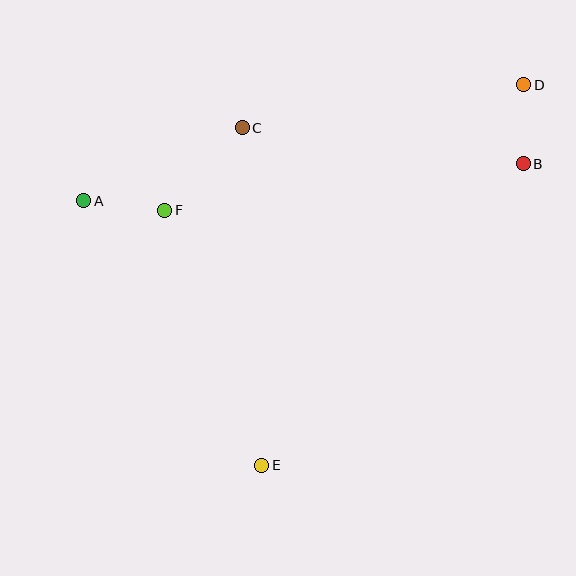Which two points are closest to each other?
Points B and D are closest to each other.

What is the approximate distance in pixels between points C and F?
The distance between C and F is approximately 113 pixels.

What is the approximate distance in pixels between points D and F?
The distance between D and F is approximately 380 pixels.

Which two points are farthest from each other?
Points D and E are farthest from each other.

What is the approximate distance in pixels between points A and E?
The distance between A and E is approximately 319 pixels.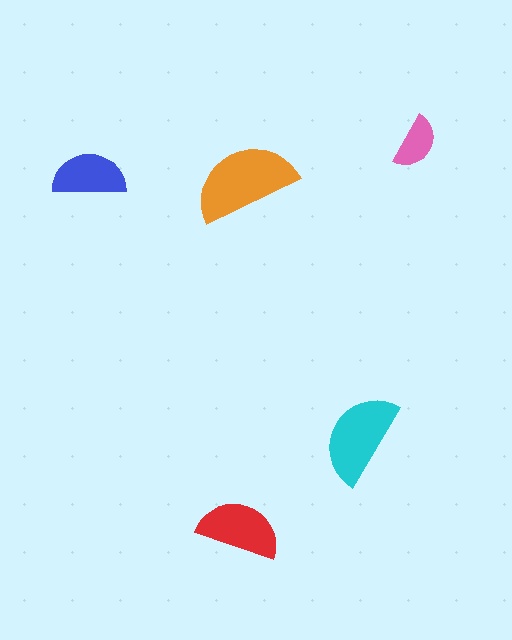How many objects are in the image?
There are 5 objects in the image.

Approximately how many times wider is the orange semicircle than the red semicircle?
About 1.5 times wider.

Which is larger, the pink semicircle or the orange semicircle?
The orange one.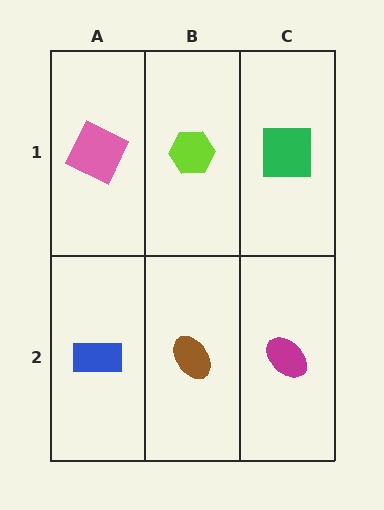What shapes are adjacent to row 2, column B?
A lime hexagon (row 1, column B), a blue rectangle (row 2, column A), a magenta ellipse (row 2, column C).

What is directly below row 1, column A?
A blue rectangle.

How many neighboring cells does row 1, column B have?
3.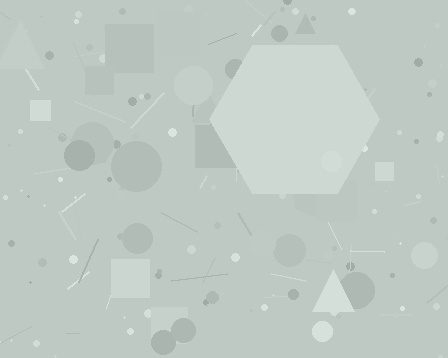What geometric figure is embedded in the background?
A hexagon is embedded in the background.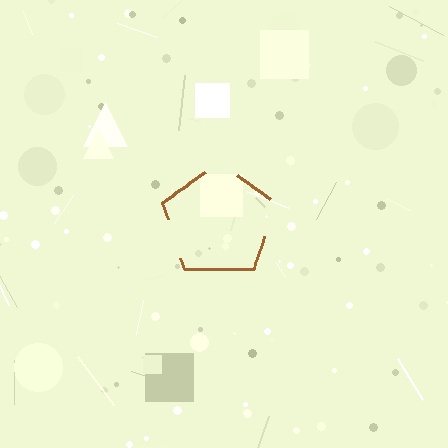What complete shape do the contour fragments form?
The contour fragments form a pentagon.